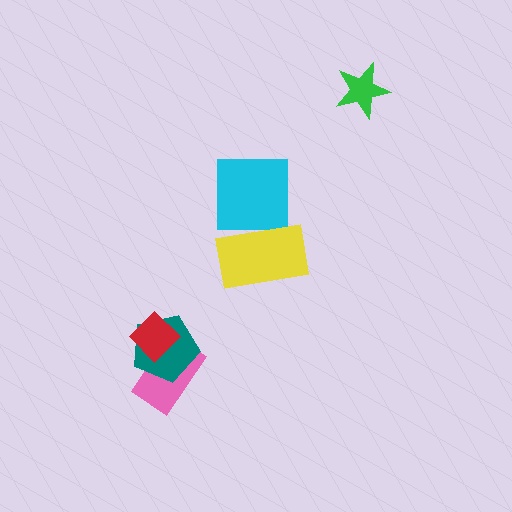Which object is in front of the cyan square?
The yellow rectangle is in front of the cyan square.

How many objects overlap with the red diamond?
2 objects overlap with the red diamond.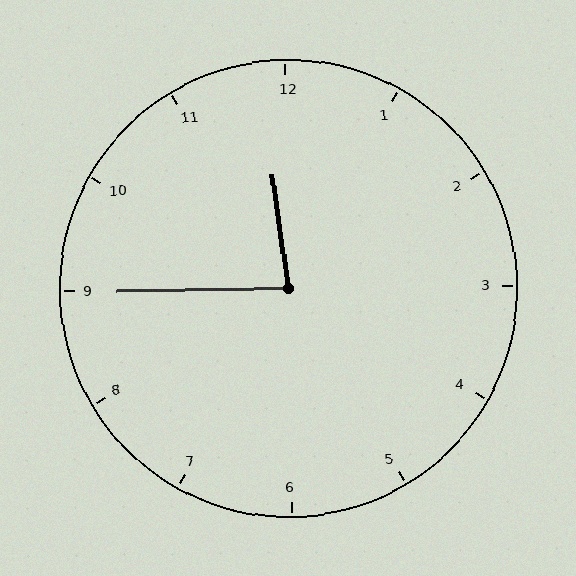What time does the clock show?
11:45.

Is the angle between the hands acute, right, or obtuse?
It is acute.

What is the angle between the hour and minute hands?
Approximately 82 degrees.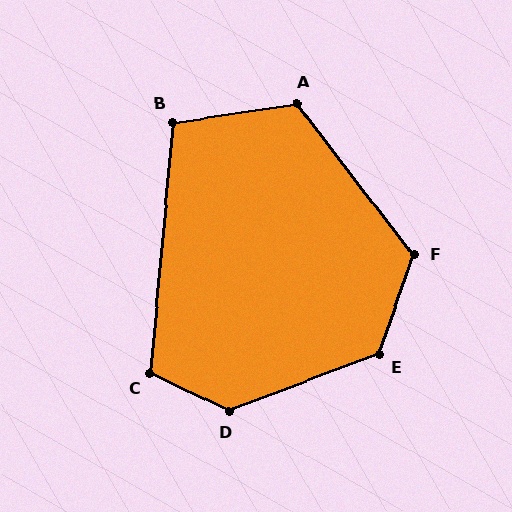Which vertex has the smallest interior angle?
B, at approximately 104 degrees.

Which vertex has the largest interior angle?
D, at approximately 133 degrees.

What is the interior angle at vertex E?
Approximately 130 degrees (obtuse).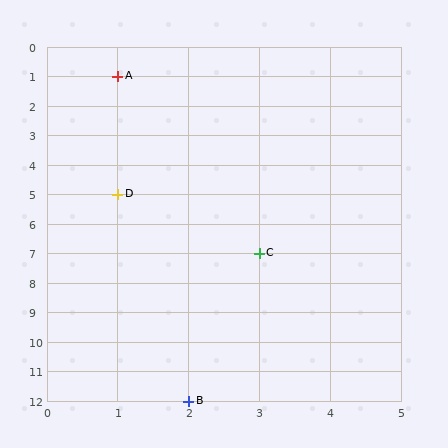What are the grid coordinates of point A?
Point A is at grid coordinates (1, 1).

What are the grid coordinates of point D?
Point D is at grid coordinates (1, 5).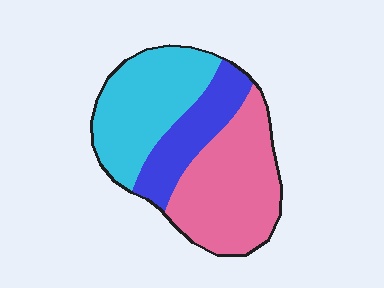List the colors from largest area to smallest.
From largest to smallest: pink, cyan, blue.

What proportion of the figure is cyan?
Cyan takes up between a third and a half of the figure.